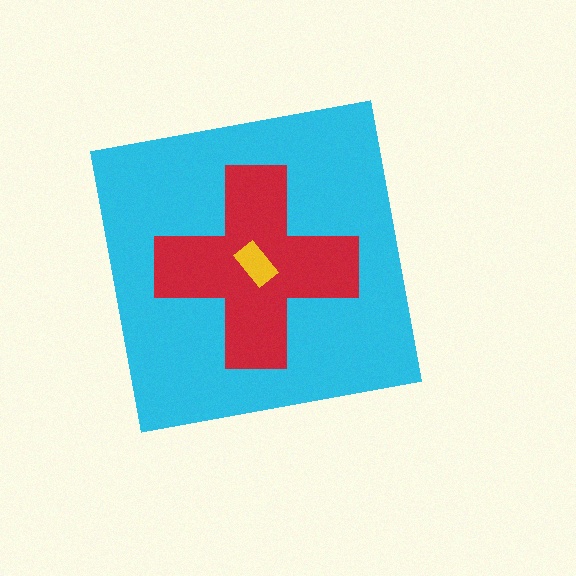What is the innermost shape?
The yellow rectangle.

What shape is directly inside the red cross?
The yellow rectangle.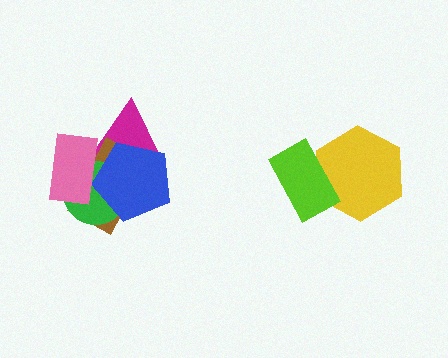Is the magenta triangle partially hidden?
Yes, it is partially covered by another shape.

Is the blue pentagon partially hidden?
Yes, it is partially covered by another shape.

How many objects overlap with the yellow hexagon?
1 object overlaps with the yellow hexagon.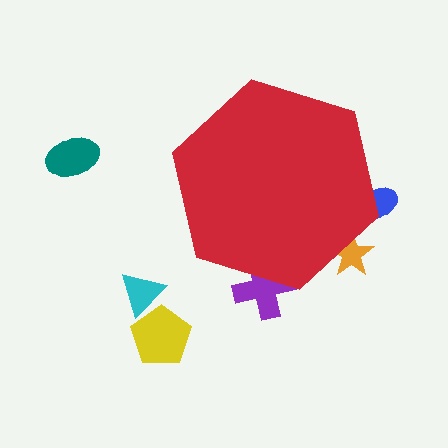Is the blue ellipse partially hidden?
Yes, the blue ellipse is partially hidden behind the red hexagon.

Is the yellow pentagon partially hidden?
No, the yellow pentagon is fully visible.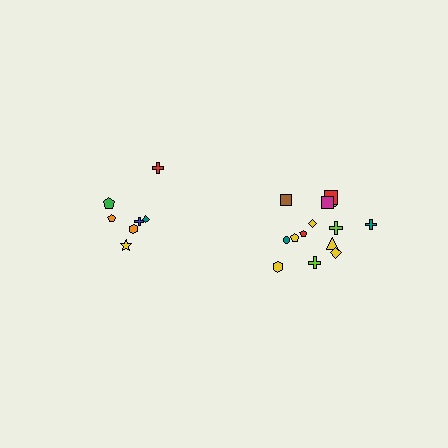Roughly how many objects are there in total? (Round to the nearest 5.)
Roughly 20 objects in total.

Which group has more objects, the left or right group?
The right group.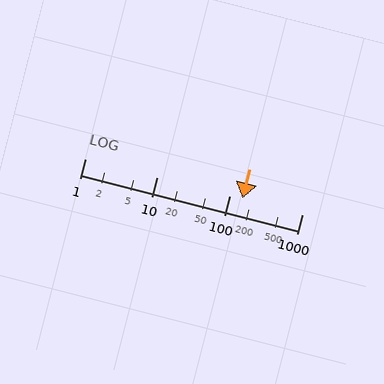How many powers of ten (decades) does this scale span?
The scale spans 3 decades, from 1 to 1000.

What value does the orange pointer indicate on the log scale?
The pointer indicates approximately 150.